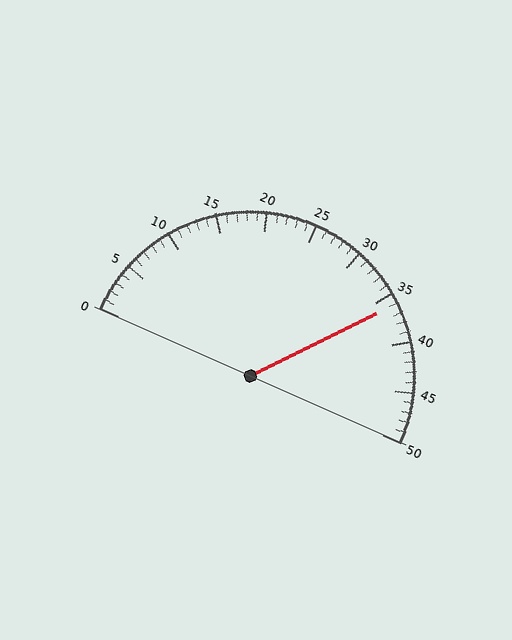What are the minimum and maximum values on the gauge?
The gauge ranges from 0 to 50.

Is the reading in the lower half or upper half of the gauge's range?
The reading is in the upper half of the range (0 to 50).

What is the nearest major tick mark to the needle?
The nearest major tick mark is 35.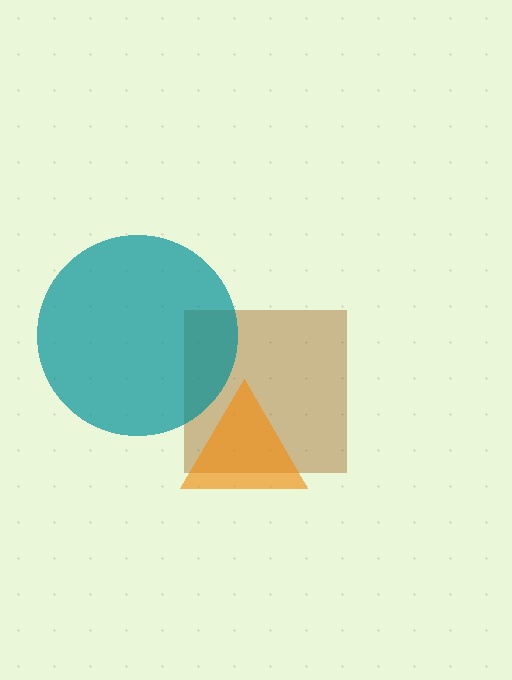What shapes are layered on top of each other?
The layered shapes are: a brown square, an orange triangle, a teal circle.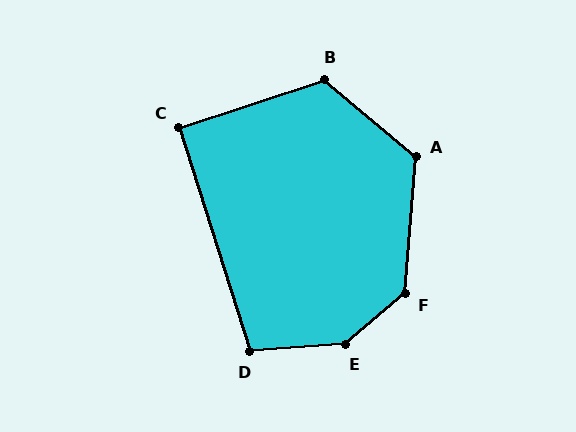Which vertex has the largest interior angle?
E, at approximately 144 degrees.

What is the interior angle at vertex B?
Approximately 122 degrees (obtuse).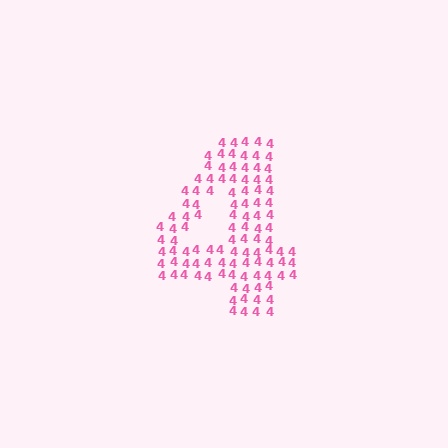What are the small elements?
The small elements are digit 4's.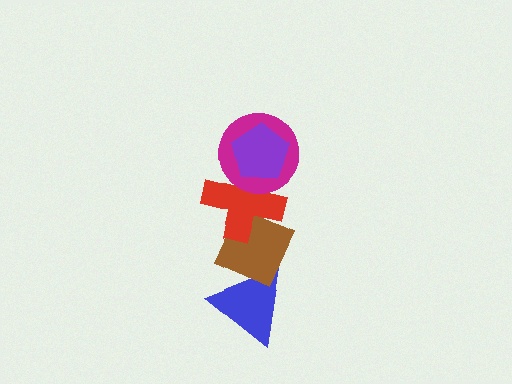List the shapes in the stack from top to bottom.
From top to bottom: the purple pentagon, the magenta circle, the red cross, the brown diamond, the blue triangle.